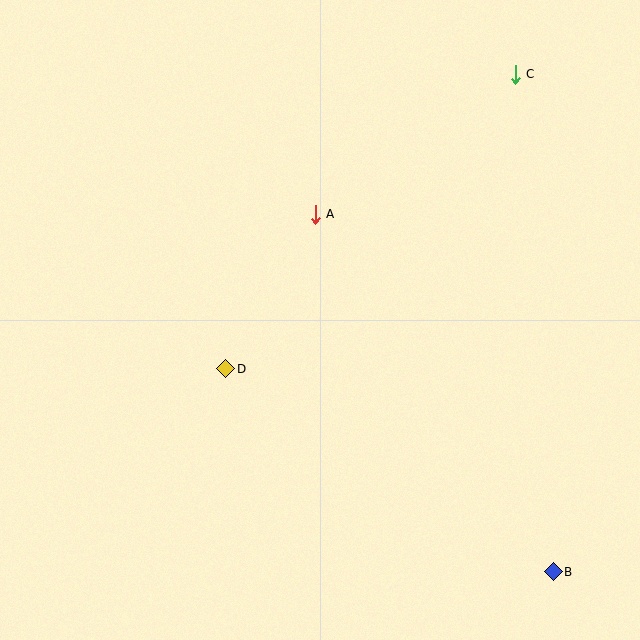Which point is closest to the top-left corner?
Point A is closest to the top-left corner.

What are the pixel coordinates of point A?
Point A is at (315, 214).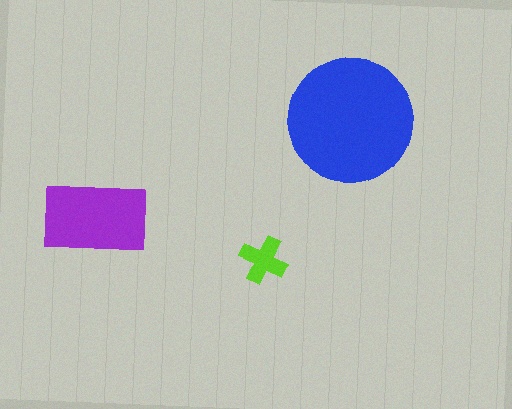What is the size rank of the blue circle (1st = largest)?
1st.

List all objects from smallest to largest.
The lime cross, the purple rectangle, the blue circle.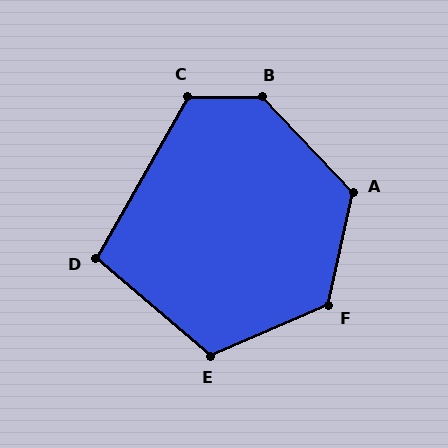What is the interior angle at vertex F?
Approximately 125 degrees (obtuse).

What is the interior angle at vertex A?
Approximately 124 degrees (obtuse).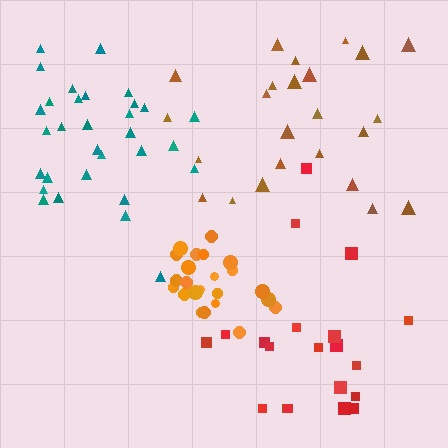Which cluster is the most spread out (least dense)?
Red.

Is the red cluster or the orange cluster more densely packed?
Orange.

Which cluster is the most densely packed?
Orange.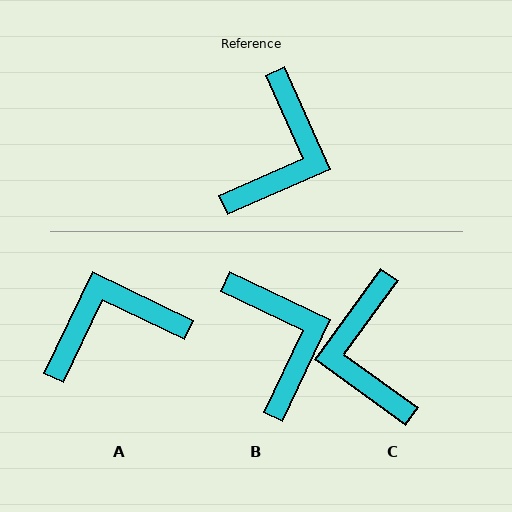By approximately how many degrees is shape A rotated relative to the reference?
Approximately 131 degrees counter-clockwise.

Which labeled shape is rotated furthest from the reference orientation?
C, about 150 degrees away.